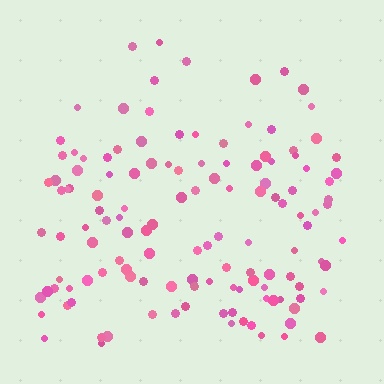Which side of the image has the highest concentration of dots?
The bottom.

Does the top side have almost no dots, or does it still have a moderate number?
Still a moderate number, just noticeably fewer than the bottom.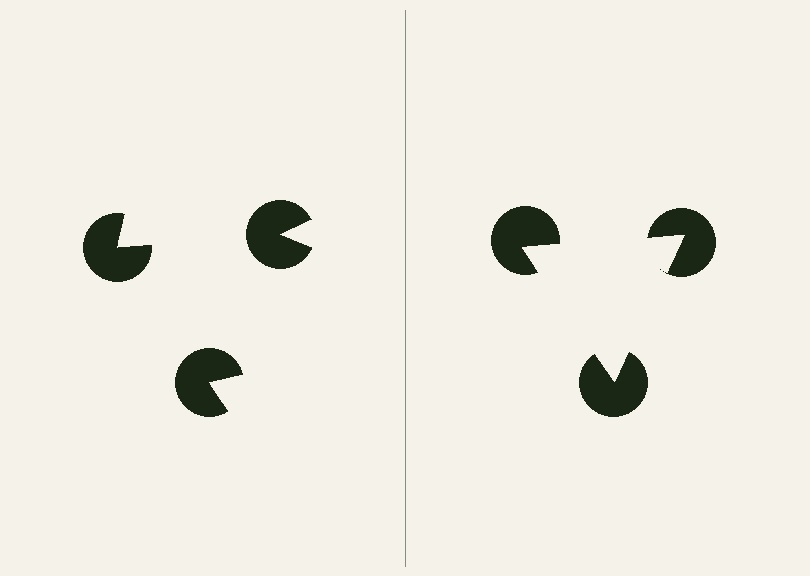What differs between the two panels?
The pac-man discs are positioned identically on both sides; only the wedge orientations differ. On the right they align to a triangle; on the left they are misaligned.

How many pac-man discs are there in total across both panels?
6 — 3 on each side.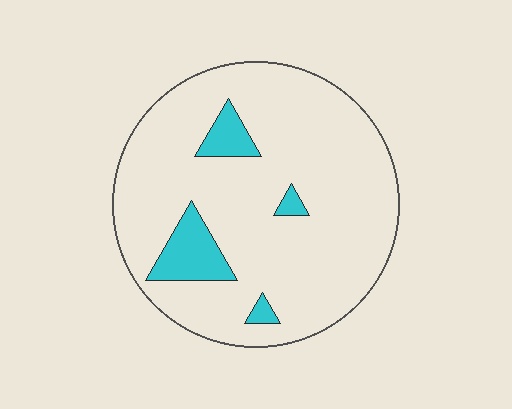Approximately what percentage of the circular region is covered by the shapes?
Approximately 10%.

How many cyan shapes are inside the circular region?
4.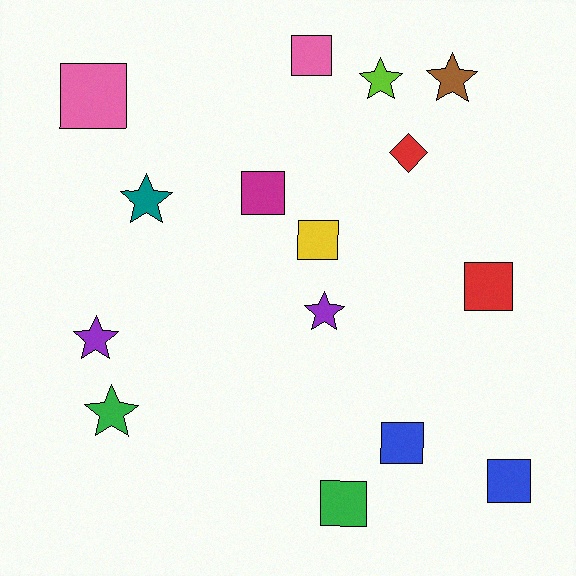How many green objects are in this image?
There are 2 green objects.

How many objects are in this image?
There are 15 objects.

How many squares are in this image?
There are 8 squares.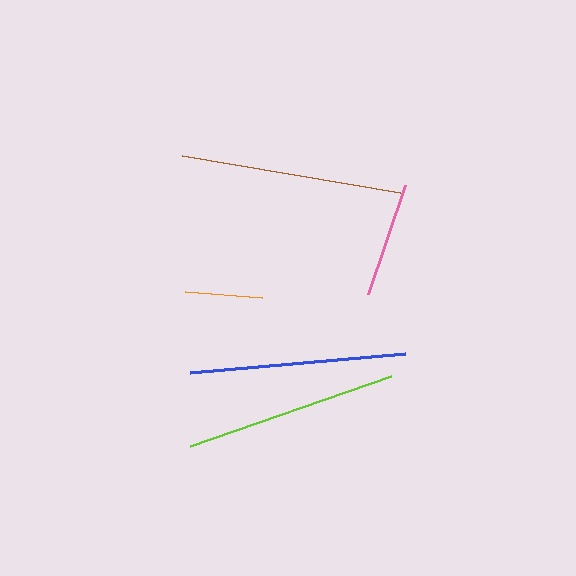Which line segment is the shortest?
The orange line is the shortest at approximately 77 pixels.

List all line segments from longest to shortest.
From longest to shortest: brown, blue, lime, pink, orange.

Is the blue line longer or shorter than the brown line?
The brown line is longer than the blue line.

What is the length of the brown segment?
The brown segment is approximately 222 pixels long.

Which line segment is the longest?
The brown line is the longest at approximately 222 pixels.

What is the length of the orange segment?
The orange segment is approximately 77 pixels long.